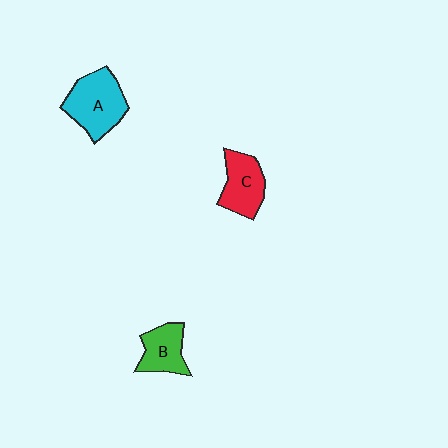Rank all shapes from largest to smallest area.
From largest to smallest: A (cyan), C (red), B (green).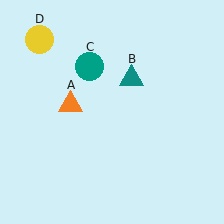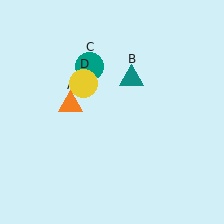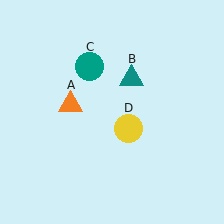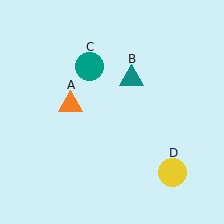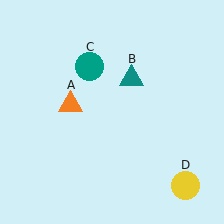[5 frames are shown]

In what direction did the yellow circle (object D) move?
The yellow circle (object D) moved down and to the right.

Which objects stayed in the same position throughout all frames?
Orange triangle (object A) and teal triangle (object B) and teal circle (object C) remained stationary.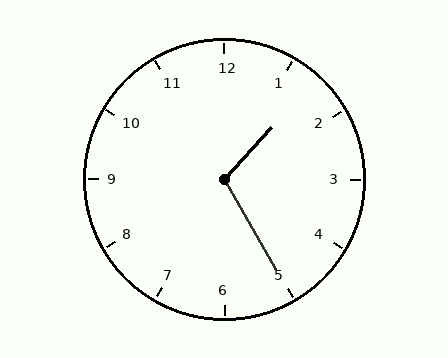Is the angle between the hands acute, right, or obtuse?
It is obtuse.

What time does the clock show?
1:25.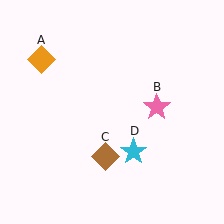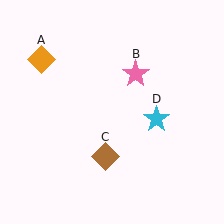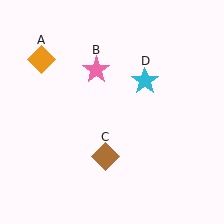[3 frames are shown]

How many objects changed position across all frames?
2 objects changed position: pink star (object B), cyan star (object D).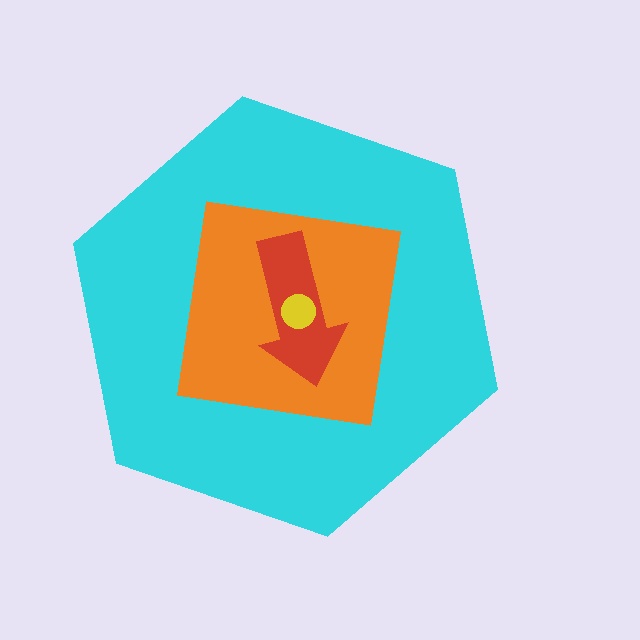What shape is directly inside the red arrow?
The yellow circle.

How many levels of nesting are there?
4.